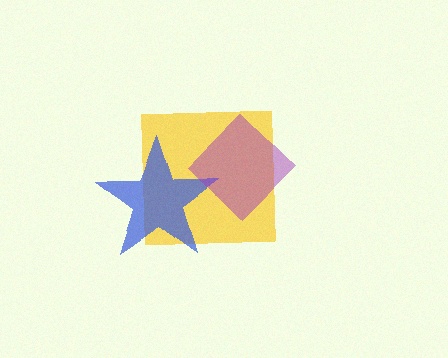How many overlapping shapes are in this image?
There are 3 overlapping shapes in the image.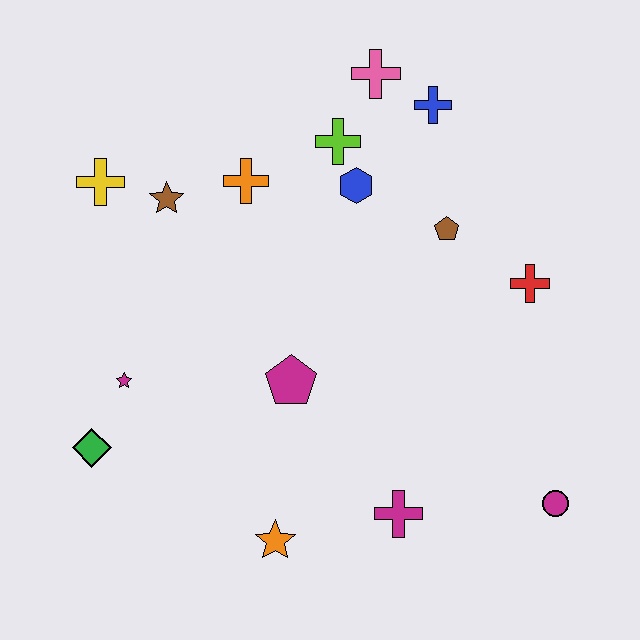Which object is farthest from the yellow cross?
The magenta circle is farthest from the yellow cross.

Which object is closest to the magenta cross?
The orange star is closest to the magenta cross.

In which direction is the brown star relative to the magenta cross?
The brown star is above the magenta cross.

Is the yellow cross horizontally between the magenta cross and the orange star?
No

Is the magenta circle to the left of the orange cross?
No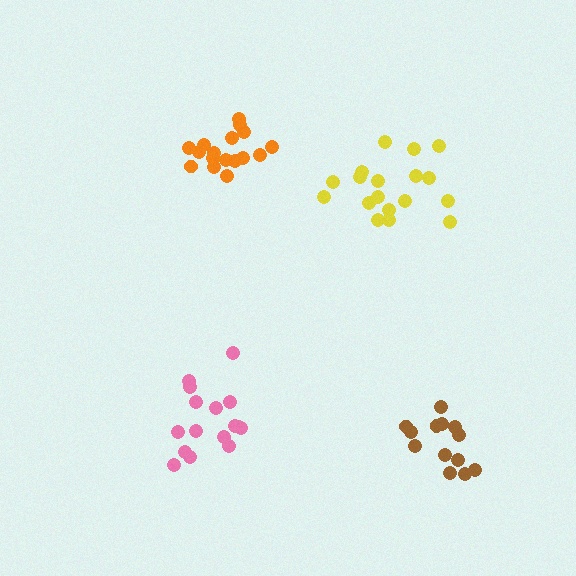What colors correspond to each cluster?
The clusters are colored: orange, brown, yellow, pink.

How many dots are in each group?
Group 1: 17 dots, Group 2: 13 dots, Group 3: 18 dots, Group 4: 16 dots (64 total).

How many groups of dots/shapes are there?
There are 4 groups.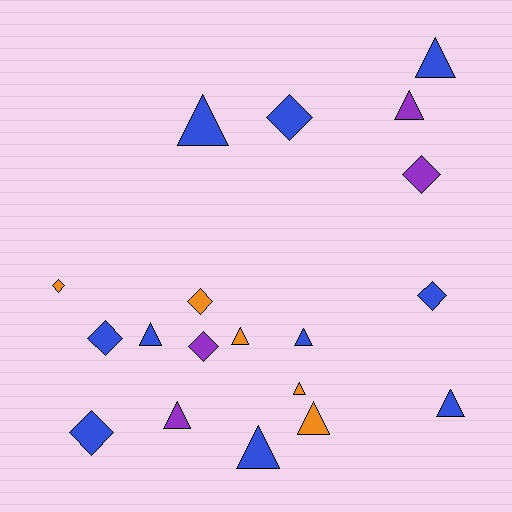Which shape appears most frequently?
Triangle, with 11 objects.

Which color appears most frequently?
Blue, with 10 objects.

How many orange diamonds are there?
There are 2 orange diamonds.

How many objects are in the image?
There are 19 objects.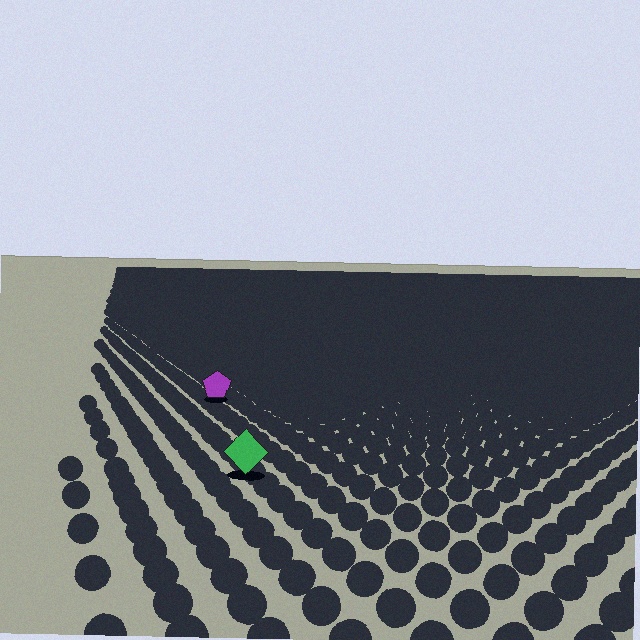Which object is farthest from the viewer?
The purple pentagon is farthest from the viewer. It appears smaller and the ground texture around it is denser.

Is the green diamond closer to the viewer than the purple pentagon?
Yes. The green diamond is closer — you can tell from the texture gradient: the ground texture is coarser near it.